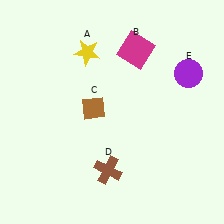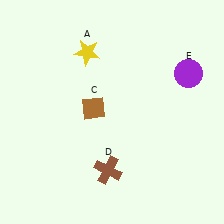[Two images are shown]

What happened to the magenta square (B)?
The magenta square (B) was removed in Image 2. It was in the top-right area of Image 1.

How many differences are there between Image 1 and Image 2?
There is 1 difference between the two images.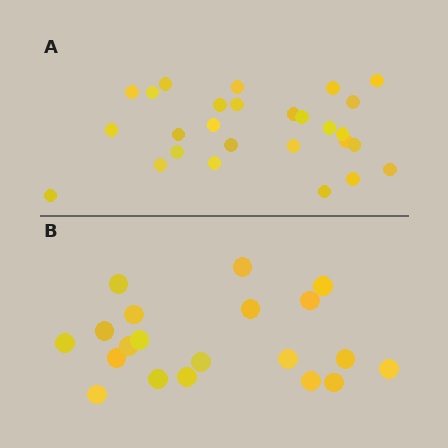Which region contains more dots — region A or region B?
Region A (the top region) has more dots.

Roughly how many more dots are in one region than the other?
Region A has roughly 8 or so more dots than region B.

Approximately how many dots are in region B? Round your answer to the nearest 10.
About 20 dots.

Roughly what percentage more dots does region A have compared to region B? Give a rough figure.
About 35% more.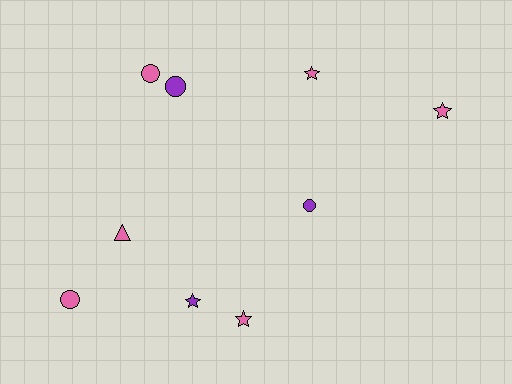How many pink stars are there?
There are 3 pink stars.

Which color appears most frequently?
Pink, with 6 objects.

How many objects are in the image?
There are 9 objects.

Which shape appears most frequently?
Circle, with 4 objects.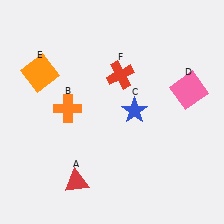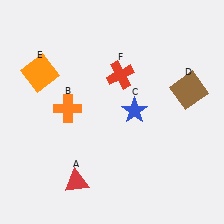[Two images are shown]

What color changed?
The square (D) changed from pink in Image 1 to brown in Image 2.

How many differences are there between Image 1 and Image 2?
There is 1 difference between the two images.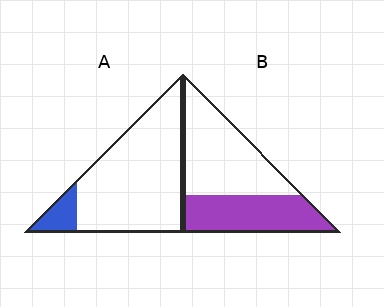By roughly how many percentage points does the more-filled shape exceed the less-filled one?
By roughly 30 percentage points (B over A).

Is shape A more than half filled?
No.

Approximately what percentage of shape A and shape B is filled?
A is approximately 10% and B is approximately 40%.